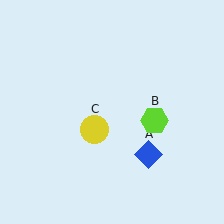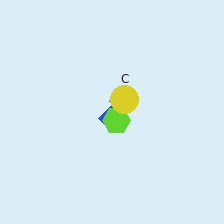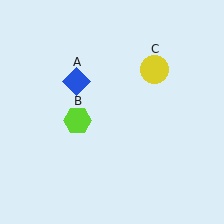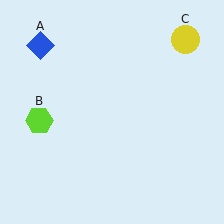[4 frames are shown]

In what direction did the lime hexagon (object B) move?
The lime hexagon (object B) moved left.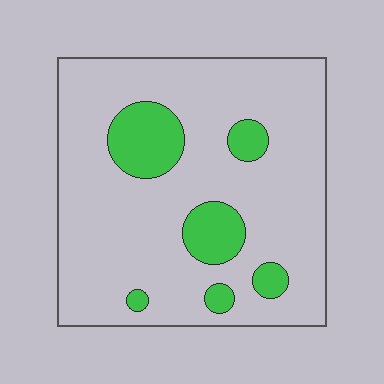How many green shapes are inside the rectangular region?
6.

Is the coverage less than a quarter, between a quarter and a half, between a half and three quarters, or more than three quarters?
Less than a quarter.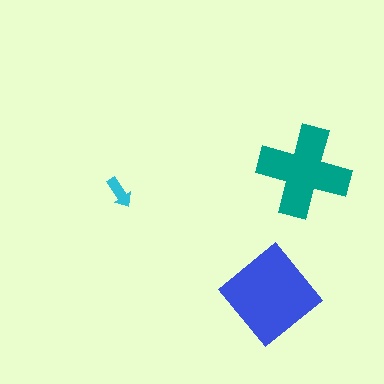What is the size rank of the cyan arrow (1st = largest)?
3rd.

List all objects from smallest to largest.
The cyan arrow, the teal cross, the blue diamond.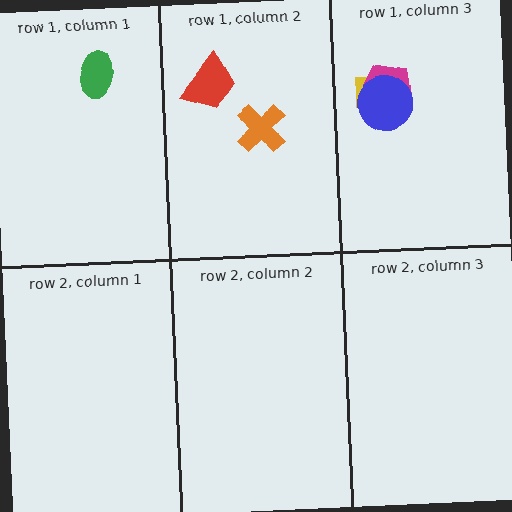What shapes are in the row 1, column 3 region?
The yellow rectangle, the magenta pentagon, the blue circle.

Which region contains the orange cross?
The row 1, column 2 region.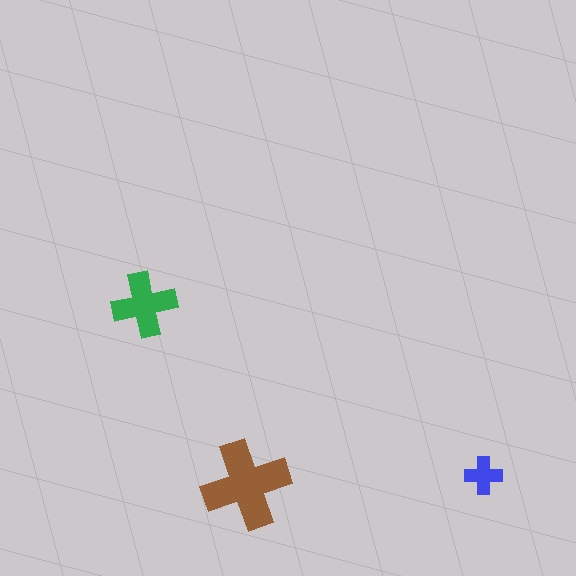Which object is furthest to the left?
The green cross is leftmost.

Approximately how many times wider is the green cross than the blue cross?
About 1.5 times wider.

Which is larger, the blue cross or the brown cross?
The brown one.